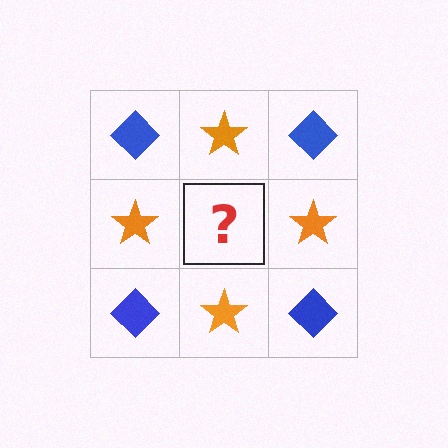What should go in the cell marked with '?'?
The missing cell should contain a blue diamond.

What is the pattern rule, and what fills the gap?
The rule is that it alternates blue diamond and orange star in a checkerboard pattern. The gap should be filled with a blue diamond.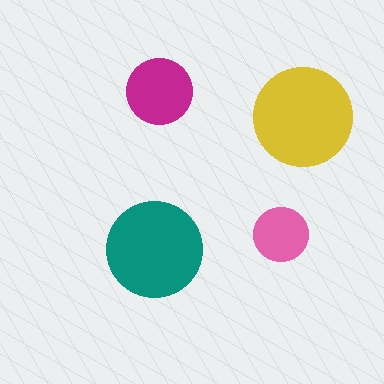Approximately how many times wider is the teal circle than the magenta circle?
About 1.5 times wider.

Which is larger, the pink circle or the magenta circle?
The magenta one.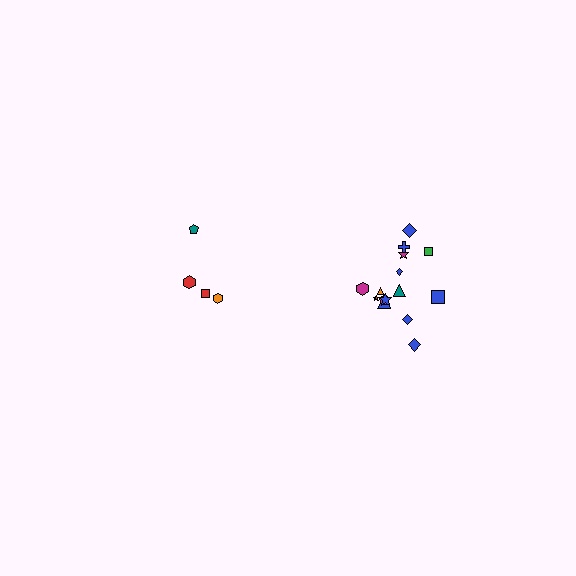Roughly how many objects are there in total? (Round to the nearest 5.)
Roughly 20 objects in total.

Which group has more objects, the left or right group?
The right group.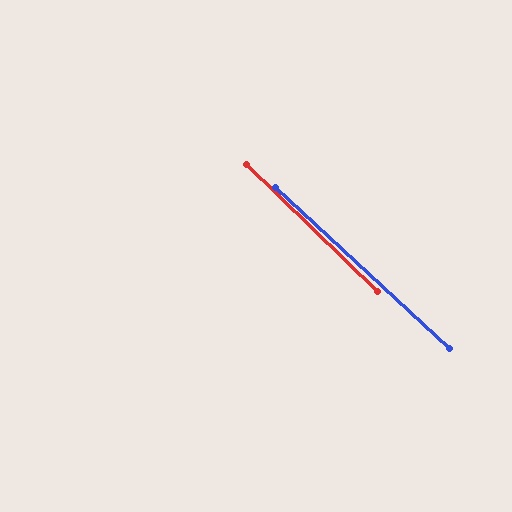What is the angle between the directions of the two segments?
Approximately 2 degrees.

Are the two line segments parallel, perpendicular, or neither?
Parallel — their directions differ by only 1.6°.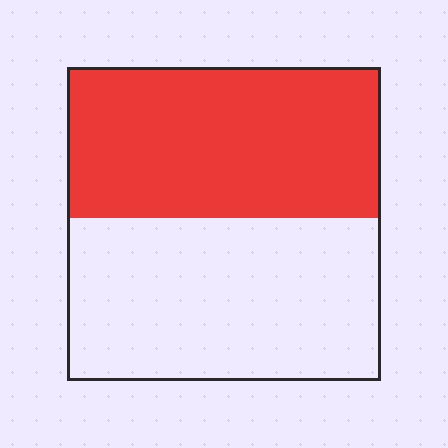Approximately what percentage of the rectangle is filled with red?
Approximately 50%.